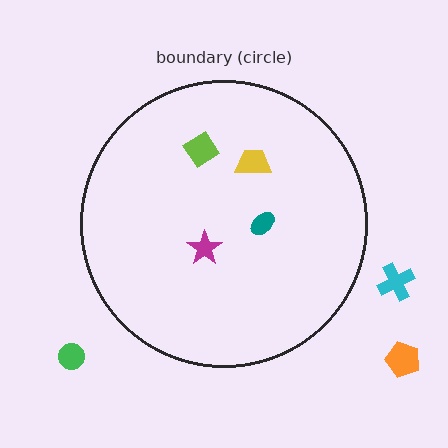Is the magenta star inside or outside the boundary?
Inside.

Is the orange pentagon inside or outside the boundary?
Outside.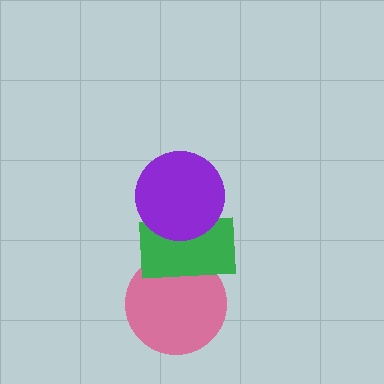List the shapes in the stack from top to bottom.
From top to bottom: the purple circle, the green rectangle, the pink circle.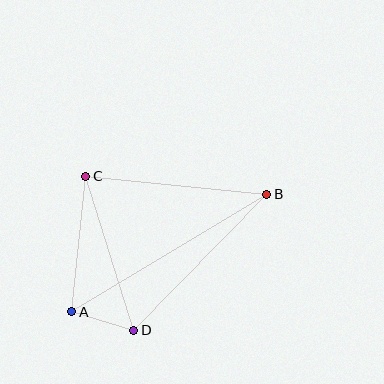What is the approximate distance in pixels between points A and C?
The distance between A and C is approximately 136 pixels.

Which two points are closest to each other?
Points A and D are closest to each other.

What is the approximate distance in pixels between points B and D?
The distance between B and D is approximately 190 pixels.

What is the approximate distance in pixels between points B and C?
The distance between B and C is approximately 182 pixels.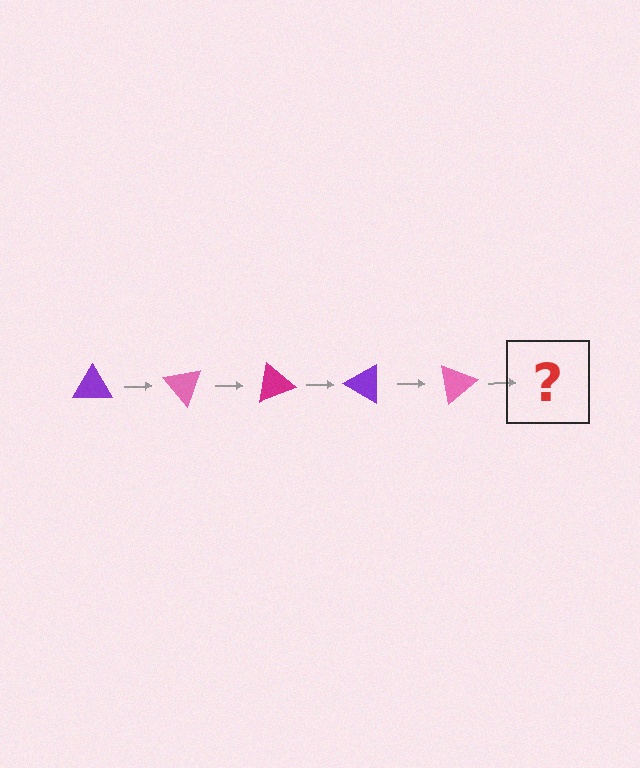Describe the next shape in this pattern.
It should be a magenta triangle, rotated 250 degrees from the start.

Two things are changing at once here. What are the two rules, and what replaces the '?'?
The two rules are that it rotates 50 degrees each step and the color cycles through purple, pink, and magenta. The '?' should be a magenta triangle, rotated 250 degrees from the start.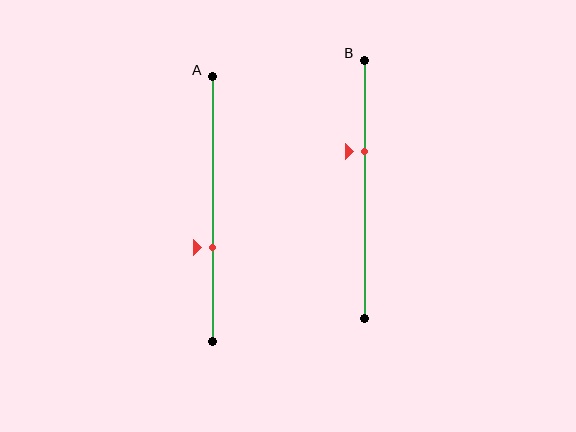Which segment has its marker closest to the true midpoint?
Segment A has its marker closest to the true midpoint.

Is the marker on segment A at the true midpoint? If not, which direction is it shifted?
No, the marker on segment A is shifted downward by about 14% of the segment length.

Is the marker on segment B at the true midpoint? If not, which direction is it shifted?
No, the marker on segment B is shifted upward by about 15% of the segment length.